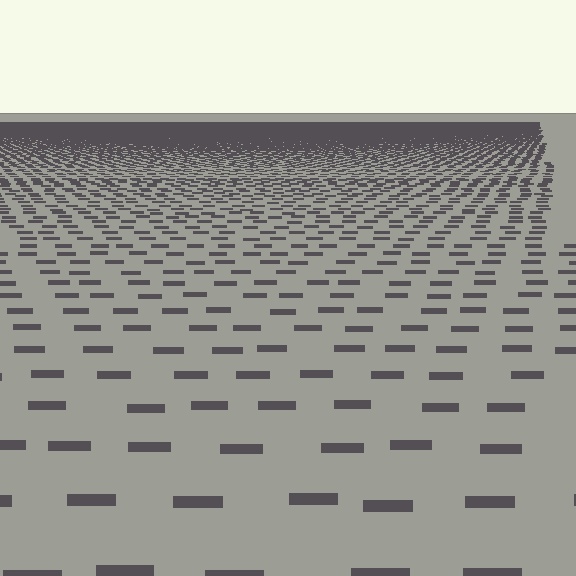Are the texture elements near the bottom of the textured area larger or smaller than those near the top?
Larger. Near the bottom, elements are closer to the viewer and appear at a bigger on-screen size.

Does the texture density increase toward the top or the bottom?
Density increases toward the top.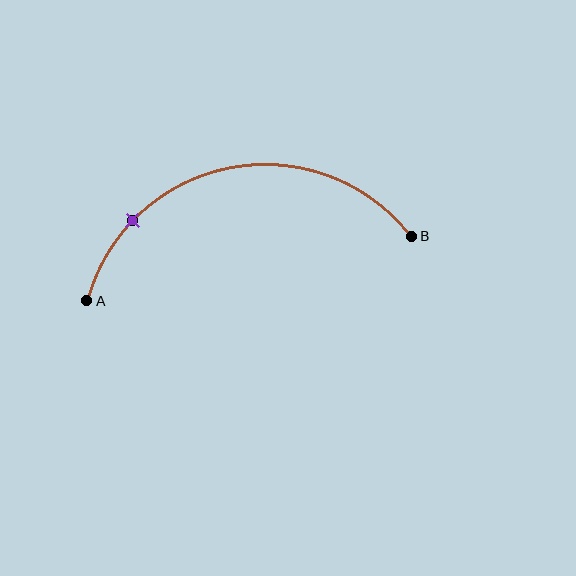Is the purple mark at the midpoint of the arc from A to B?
No. The purple mark lies on the arc but is closer to endpoint A. The arc midpoint would be at the point on the curve equidistant along the arc from both A and B.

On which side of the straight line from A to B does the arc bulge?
The arc bulges above the straight line connecting A and B.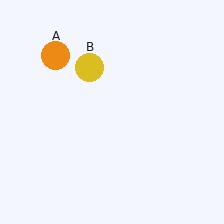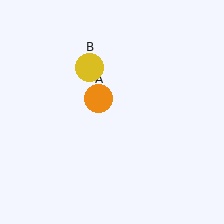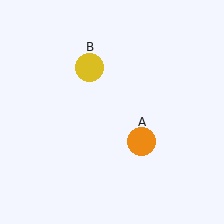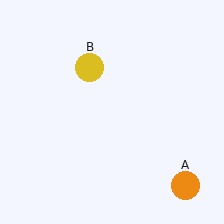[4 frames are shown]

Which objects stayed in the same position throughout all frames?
Yellow circle (object B) remained stationary.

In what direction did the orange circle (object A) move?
The orange circle (object A) moved down and to the right.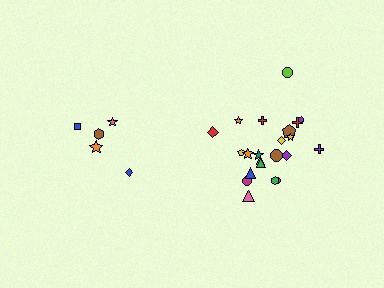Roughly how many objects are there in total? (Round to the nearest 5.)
Roughly 25 objects in total.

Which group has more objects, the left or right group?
The right group.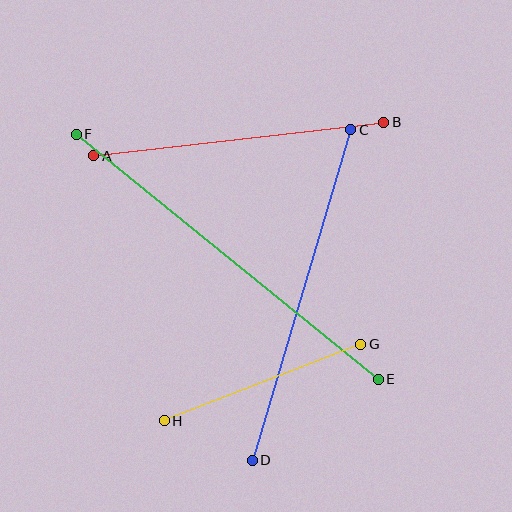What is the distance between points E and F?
The distance is approximately 389 pixels.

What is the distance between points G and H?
The distance is approximately 211 pixels.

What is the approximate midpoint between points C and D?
The midpoint is at approximately (302, 295) pixels.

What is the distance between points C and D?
The distance is approximately 345 pixels.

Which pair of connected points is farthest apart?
Points E and F are farthest apart.